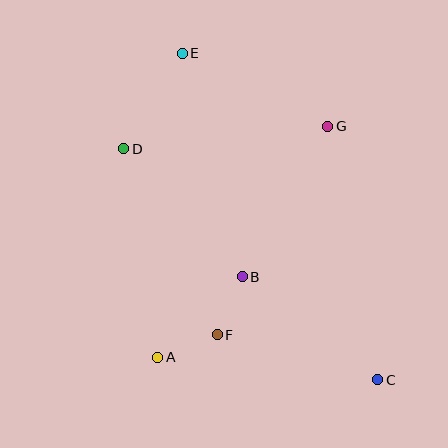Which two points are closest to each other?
Points B and F are closest to each other.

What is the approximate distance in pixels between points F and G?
The distance between F and G is approximately 236 pixels.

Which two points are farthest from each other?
Points C and E are farthest from each other.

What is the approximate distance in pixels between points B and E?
The distance between B and E is approximately 231 pixels.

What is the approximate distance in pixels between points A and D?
The distance between A and D is approximately 211 pixels.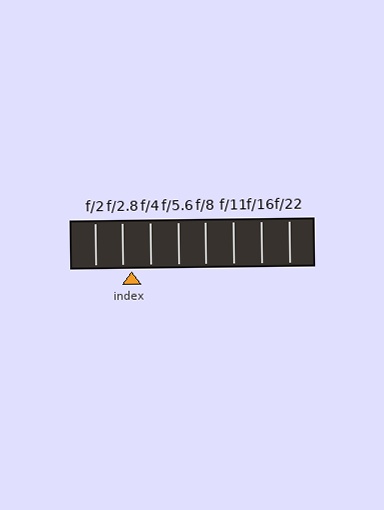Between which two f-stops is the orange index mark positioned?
The index mark is between f/2.8 and f/4.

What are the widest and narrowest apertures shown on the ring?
The widest aperture shown is f/2 and the narrowest is f/22.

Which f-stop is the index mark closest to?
The index mark is closest to f/2.8.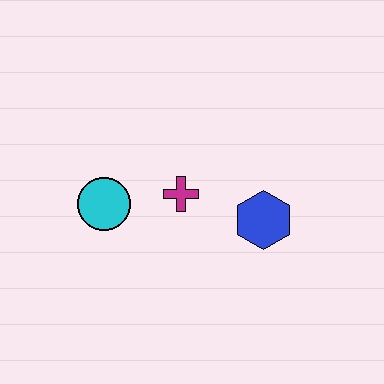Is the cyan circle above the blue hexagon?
Yes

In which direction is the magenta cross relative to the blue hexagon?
The magenta cross is to the left of the blue hexagon.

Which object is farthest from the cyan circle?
The blue hexagon is farthest from the cyan circle.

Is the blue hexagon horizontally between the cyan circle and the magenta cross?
No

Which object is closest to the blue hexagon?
The magenta cross is closest to the blue hexagon.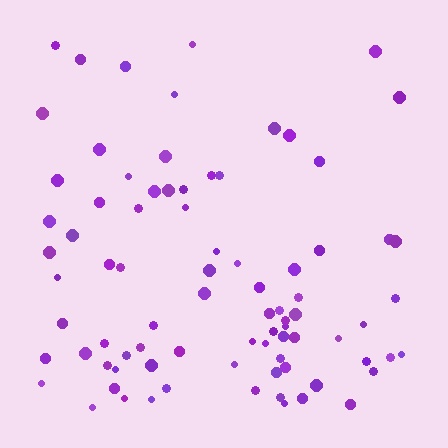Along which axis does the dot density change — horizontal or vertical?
Vertical.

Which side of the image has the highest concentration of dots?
The bottom.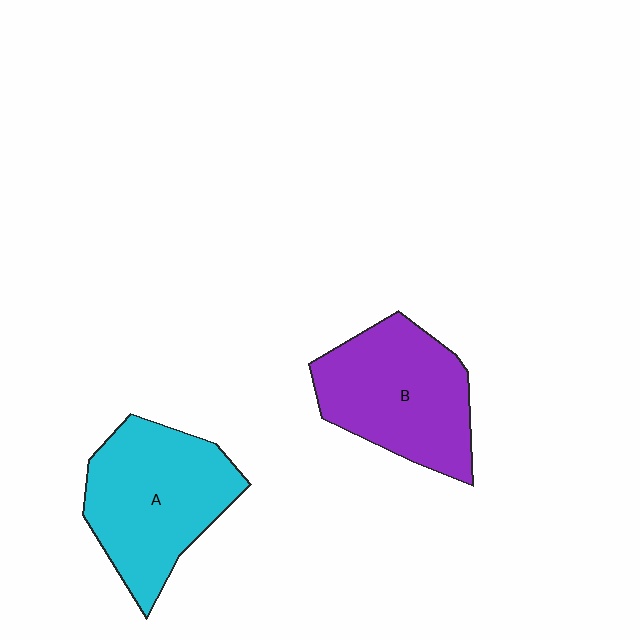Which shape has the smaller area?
Shape B (purple).